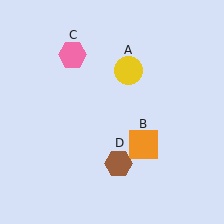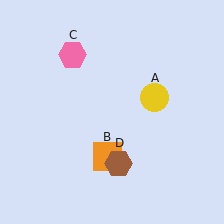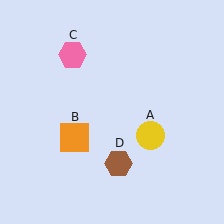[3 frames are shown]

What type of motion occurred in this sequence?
The yellow circle (object A), orange square (object B) rotated clockwise around the center of the scene.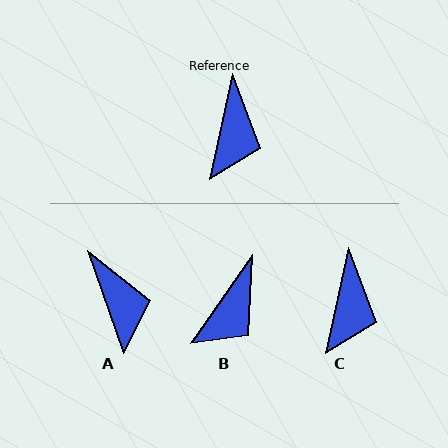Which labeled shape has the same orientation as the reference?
C.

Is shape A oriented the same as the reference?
No, it is off by about 31 degrees.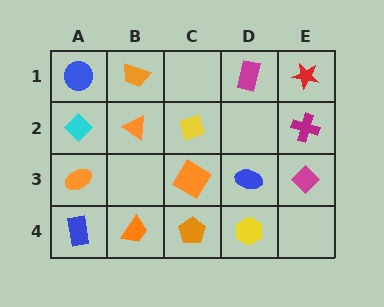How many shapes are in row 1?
4 shapes.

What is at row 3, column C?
An orange diamond.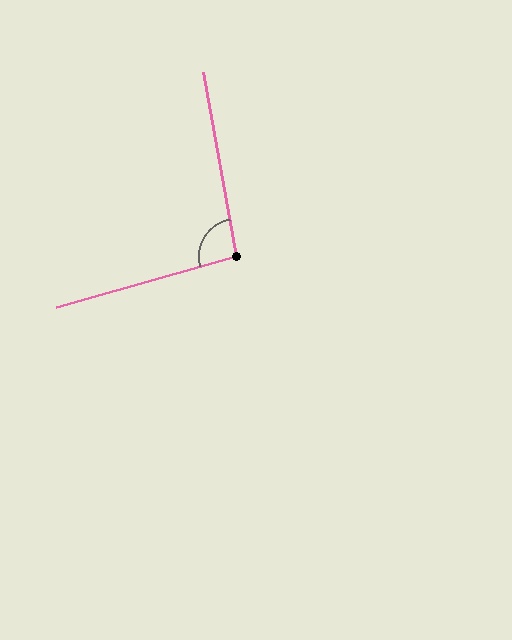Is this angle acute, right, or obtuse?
It is obtuse.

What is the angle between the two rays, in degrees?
Approximately 95 degrees.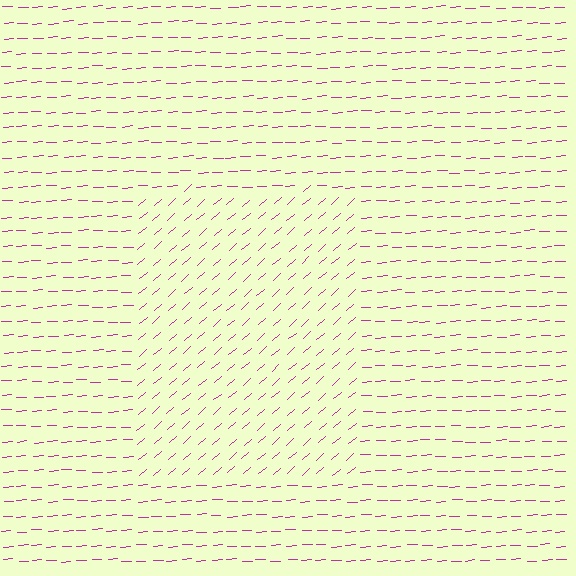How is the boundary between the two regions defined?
The boundary is defined purely by a change in line orientation (approximately 37 degrees difference). All lines are the same color and thickness.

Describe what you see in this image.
The image is filled with small magenta line segments. A rectangle region in the image has lines oriented differently from the surrounding lines, creating a visible texture boundary.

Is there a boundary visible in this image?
Yes, there is a texture boundary formed by a change in line orientation.